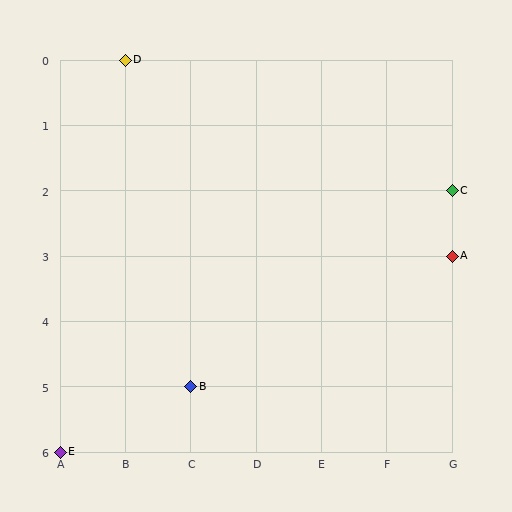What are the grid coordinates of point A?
Point A is at grid coordinates (G, 3).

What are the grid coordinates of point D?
Point D is at grid coordinates (B, 0).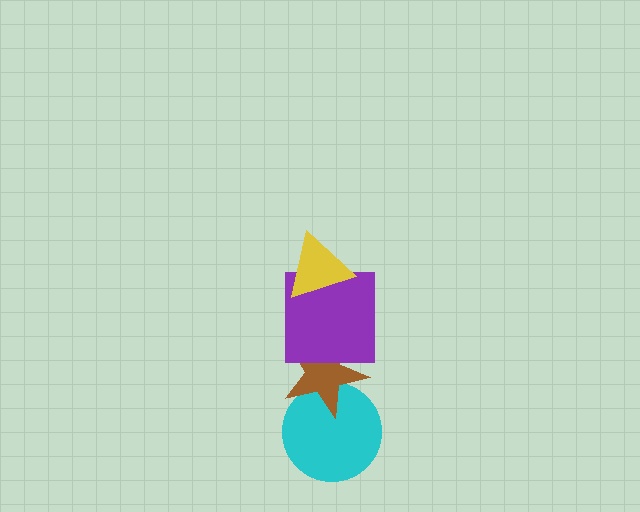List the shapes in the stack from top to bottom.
From top to bottom: the yellow triangle, the purple square, the brown star, the cyan circle.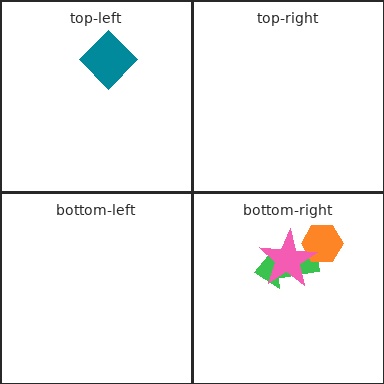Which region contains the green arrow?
The bottom-right region.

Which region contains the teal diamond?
The top-left region.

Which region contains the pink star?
The bottom-right region.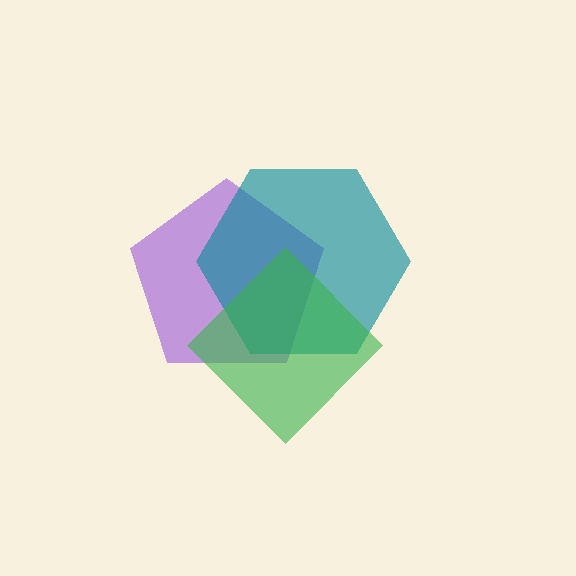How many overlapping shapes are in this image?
There are 3 overlapping shapes in the image.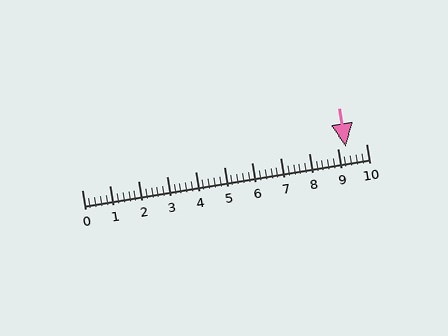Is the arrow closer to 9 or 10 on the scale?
The arrow is closer to 9.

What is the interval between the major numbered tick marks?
The major tick marks are spaced 1 units apart.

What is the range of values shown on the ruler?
The ruler shows values from 0 to 10.